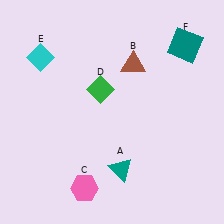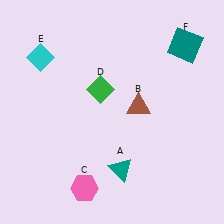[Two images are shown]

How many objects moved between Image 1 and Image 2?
1 object moved between the two images.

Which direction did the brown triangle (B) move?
The brown triangle (B) moved down.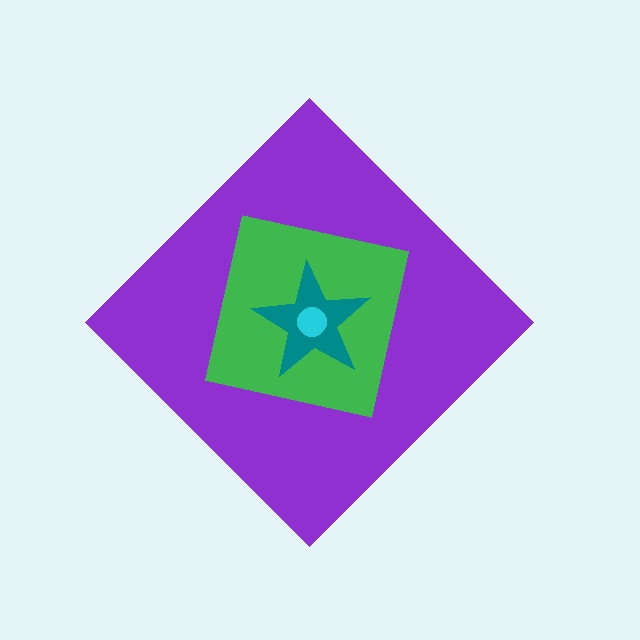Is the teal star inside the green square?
Yes.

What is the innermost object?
The cyan circle.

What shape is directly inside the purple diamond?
The green square.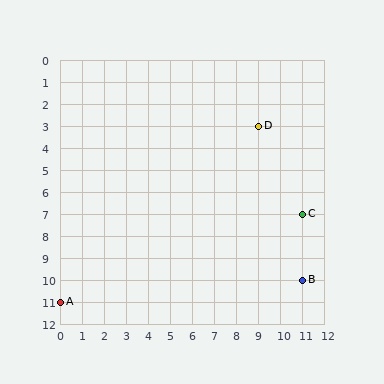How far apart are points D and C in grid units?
Points D and C are 2 columns and 4 rows apart (about 4.5 grid units diagonally).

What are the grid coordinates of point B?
Point B is at grid coordinates (11, 10).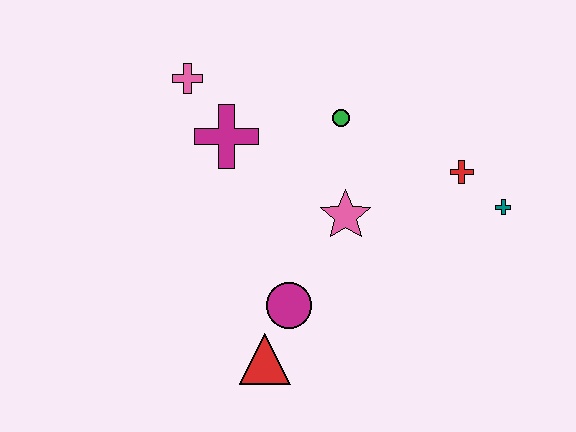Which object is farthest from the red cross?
The pink cross is farthest from the red cross.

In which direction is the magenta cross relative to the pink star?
The magenta cross is to the left of the pink star.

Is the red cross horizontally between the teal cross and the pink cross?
Yes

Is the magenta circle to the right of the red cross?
No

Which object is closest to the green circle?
The pink star is closest to the green circle.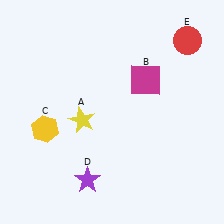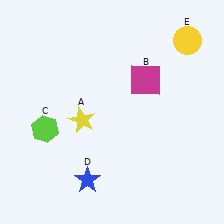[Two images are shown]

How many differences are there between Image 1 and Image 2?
There are 3 differences between the two images.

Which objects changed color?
C changed from yellow to lime. D changed from purple to blue. E changed from red to yellow.